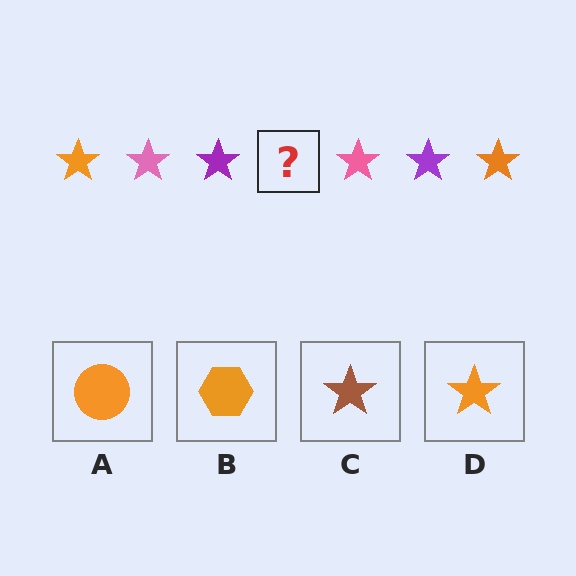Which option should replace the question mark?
Option D.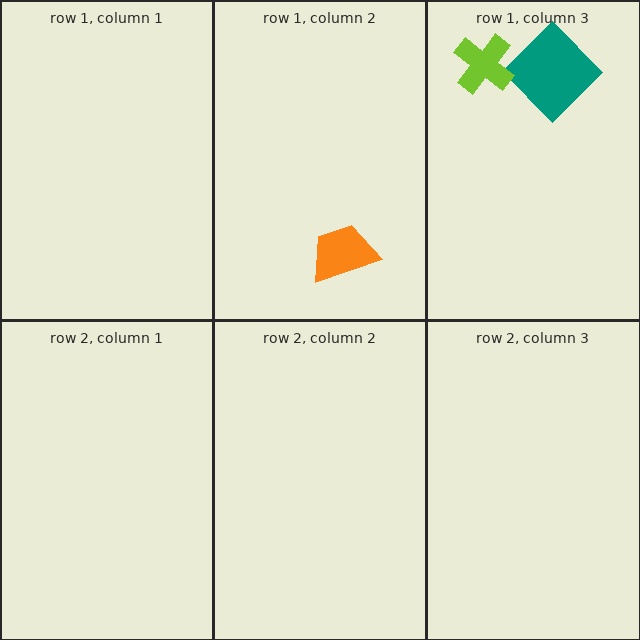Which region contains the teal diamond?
The row 1, column 3 region.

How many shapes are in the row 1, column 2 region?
1.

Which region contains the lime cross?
The row 1, column 3 region.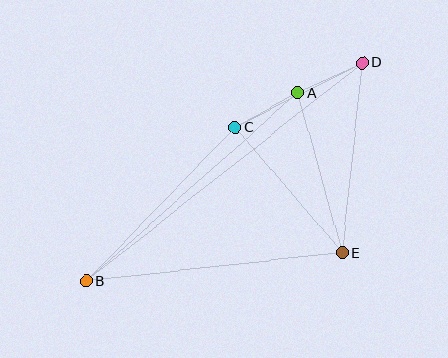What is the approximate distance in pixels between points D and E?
The distance between D and E is approximately 191 pixels.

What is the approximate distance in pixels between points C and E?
The distance between C and E is approximately 165 pixels.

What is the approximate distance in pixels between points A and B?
The distance between A and B is approximately 283 pixels.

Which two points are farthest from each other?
Points B and D are farthest from each other.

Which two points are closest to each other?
Points A and D are closest to each other.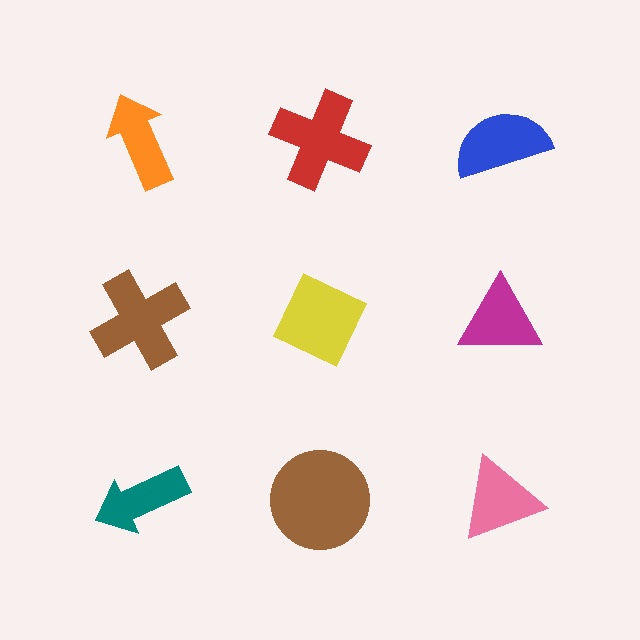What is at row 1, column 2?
A red cross.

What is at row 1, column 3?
A blue semicircle.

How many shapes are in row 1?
3 shapes.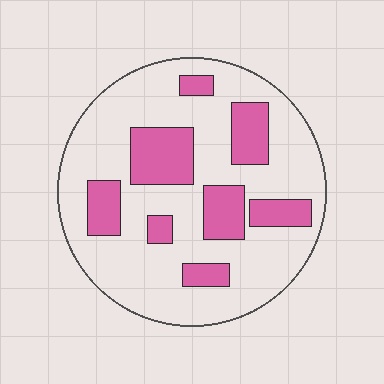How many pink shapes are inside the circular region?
8.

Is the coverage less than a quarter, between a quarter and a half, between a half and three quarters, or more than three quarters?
Between a quarter and a half.